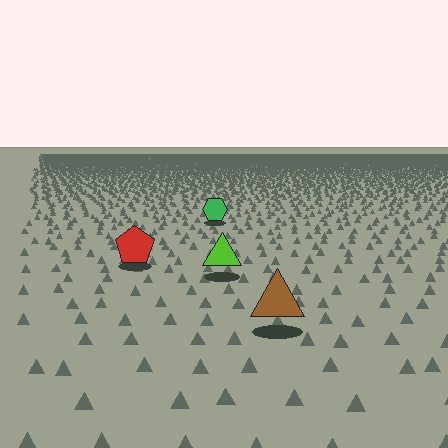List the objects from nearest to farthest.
From nearest to farthest: the brown triangle, the lime triangle, the red pentagon, the green hexagon.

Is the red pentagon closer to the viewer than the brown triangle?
No. The brown triangle is closer — you can tell from the texture gradient: the ground texture is coarser near it.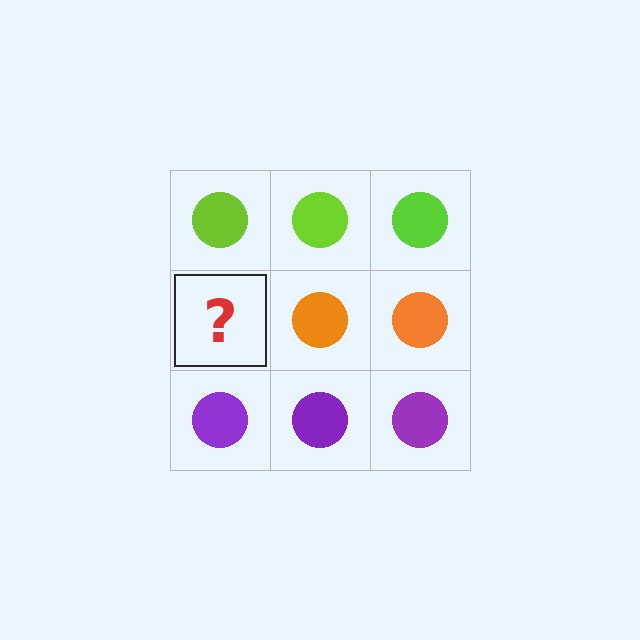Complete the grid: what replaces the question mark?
The question mark should be replaced with an orange circle.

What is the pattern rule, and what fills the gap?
The rule is that each row has a consistent color. The gap should be filled with an orange circle.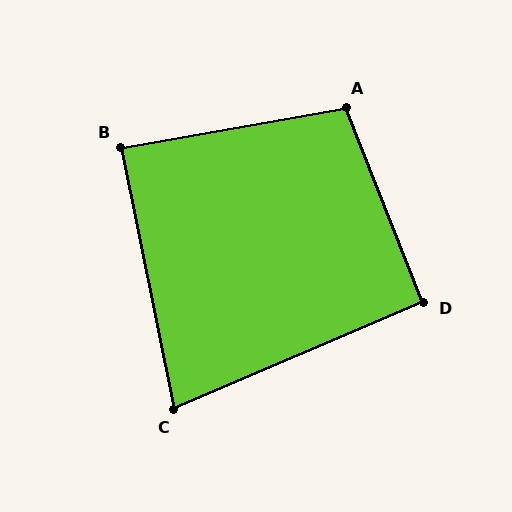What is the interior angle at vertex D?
Approximately 92 degrees (approximately right).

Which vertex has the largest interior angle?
A, at approximately 102 degrees.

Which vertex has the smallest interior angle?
C, at approximately 78 degrees.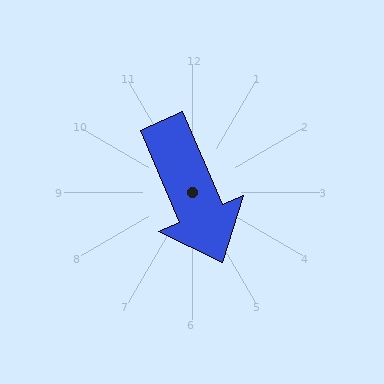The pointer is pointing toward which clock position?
Roughly 5 o'clock.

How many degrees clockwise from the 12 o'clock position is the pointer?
Approximately 157 degrees.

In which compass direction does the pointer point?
Southeast.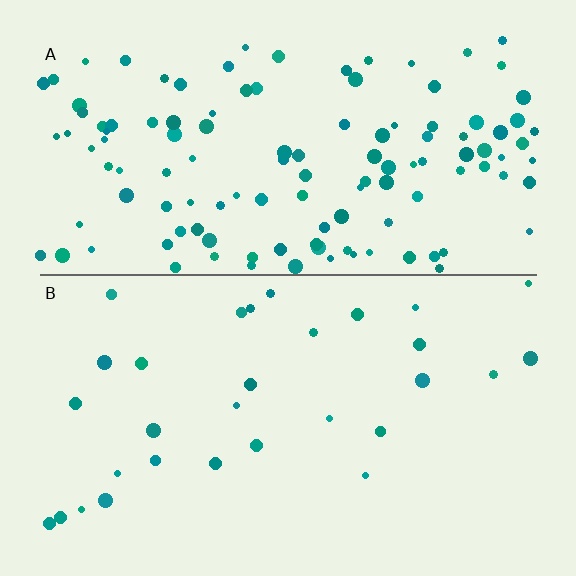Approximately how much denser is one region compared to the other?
Approximately 4.1× — region A over region B.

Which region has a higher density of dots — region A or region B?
A (the top).